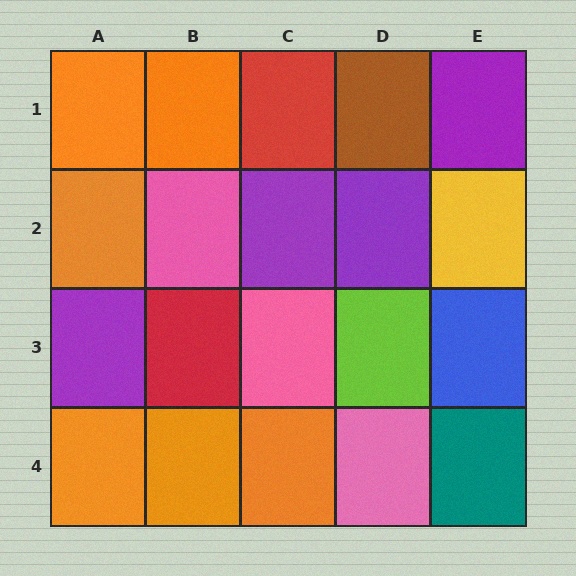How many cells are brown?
1 cell is brown.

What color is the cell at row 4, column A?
Orange.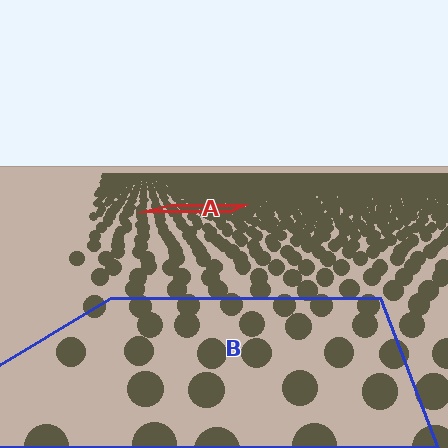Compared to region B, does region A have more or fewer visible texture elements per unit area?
Region A has more texture elements per unit area — they are packed more densely because it is farther away.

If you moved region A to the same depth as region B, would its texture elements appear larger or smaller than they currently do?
They would appear larger. At a closer depth, the same texture elements are projected at a bigger on-screen size.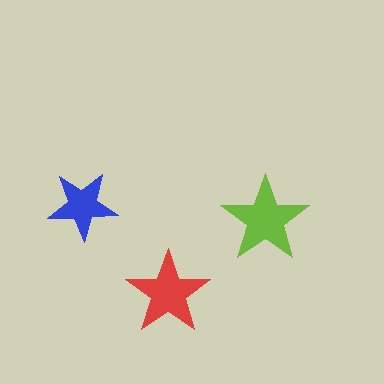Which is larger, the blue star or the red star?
The red one.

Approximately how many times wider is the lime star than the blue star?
About 1.5 times wider.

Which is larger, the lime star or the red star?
The lime one.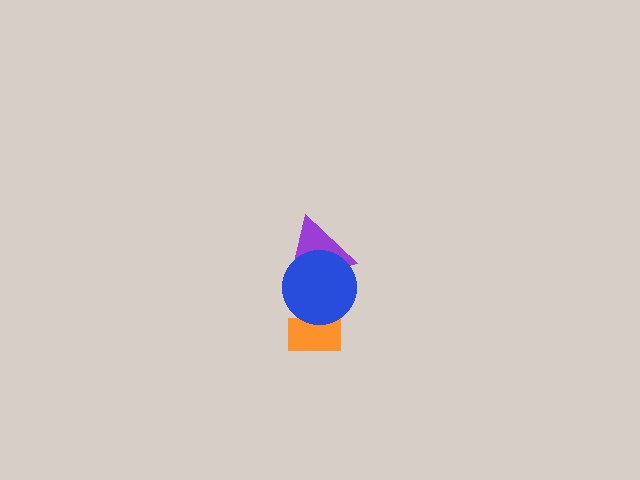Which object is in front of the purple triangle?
The blue circle is in front of the purple triangle.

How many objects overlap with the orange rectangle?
1 object overlaps with the orange rectangle.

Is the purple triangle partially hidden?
Yes, it is partially covered by another shape.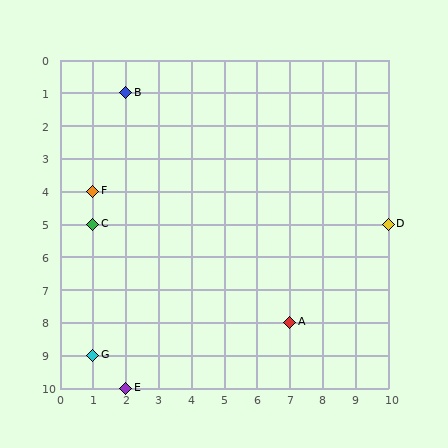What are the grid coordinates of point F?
Point F is at grid coordinates (1, 4).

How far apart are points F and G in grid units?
Points F and G are 5 rows apart.